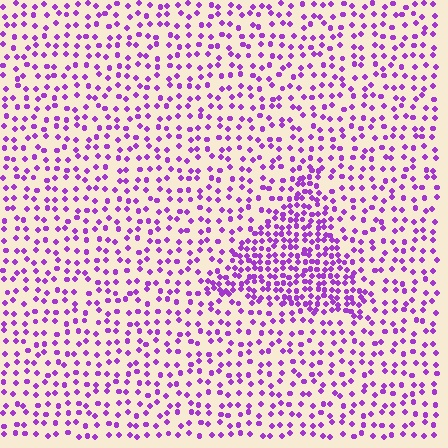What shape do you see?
I see a triangle.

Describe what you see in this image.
The image contains small purple elements arranged at two different densities. A triangle-shaped region is visible where the elements are more densely packed than the surrounding area.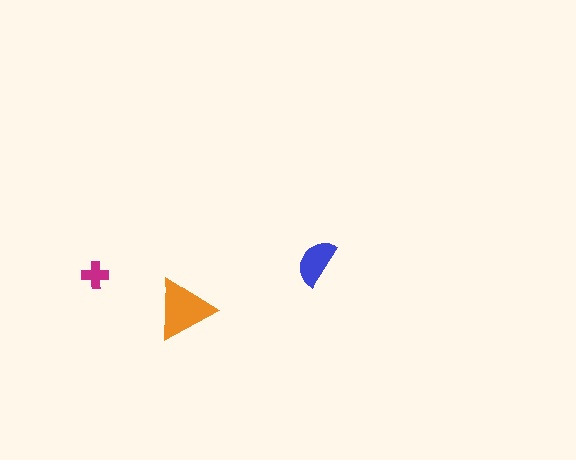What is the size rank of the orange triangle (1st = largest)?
1st.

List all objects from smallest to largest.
The magenta cross, the blue semicircle, the orange triangle.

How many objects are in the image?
There are 3 objects in the image.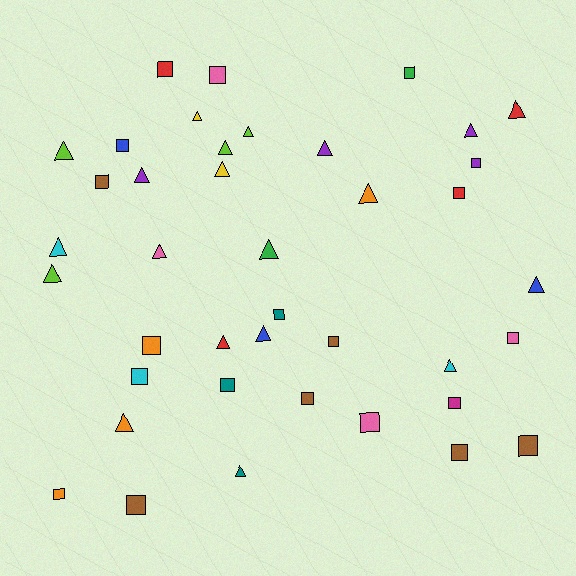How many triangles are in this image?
There are 20 triangles.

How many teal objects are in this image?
There are 3 teal objects.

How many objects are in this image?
There are 40 objects.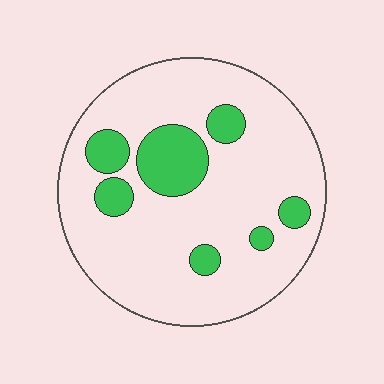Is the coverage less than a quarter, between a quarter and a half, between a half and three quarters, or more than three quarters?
Less than a quarter.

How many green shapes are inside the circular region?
7.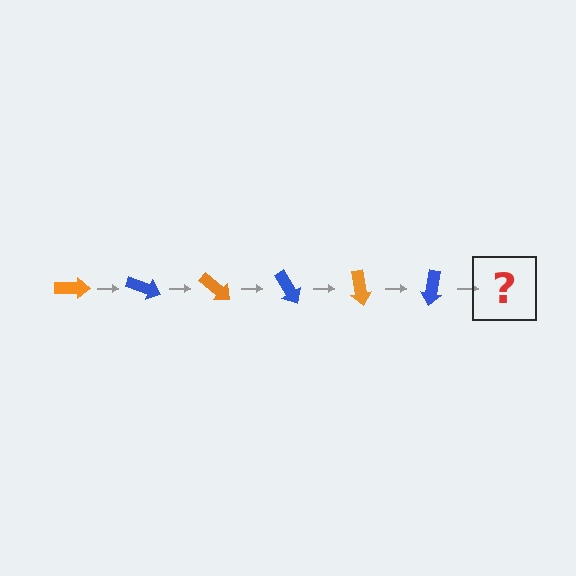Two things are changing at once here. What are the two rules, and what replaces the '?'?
The two rules are that it rotates 20 degrees each step and the color cycles through orange and blue. The '?' should be an orange arrow, rotated 120 degrees from the start.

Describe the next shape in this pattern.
It should be an orange arrow, rotated 120 degrees from the start.